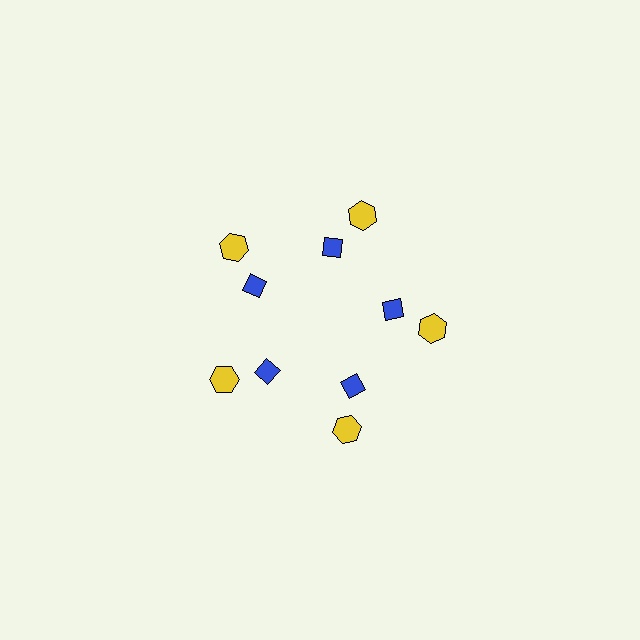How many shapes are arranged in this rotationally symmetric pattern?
There are 10 shapes, arranged in 5 groups of 2.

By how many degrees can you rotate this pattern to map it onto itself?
The pattern maps onto itself every 72 degrees of rotation.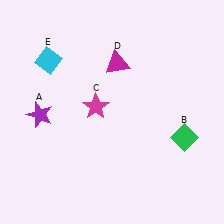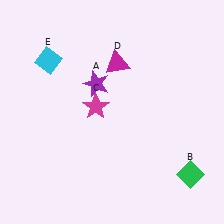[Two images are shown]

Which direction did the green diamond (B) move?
The green diamond (B) moved down.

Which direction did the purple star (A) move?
The purple star (A) moved right.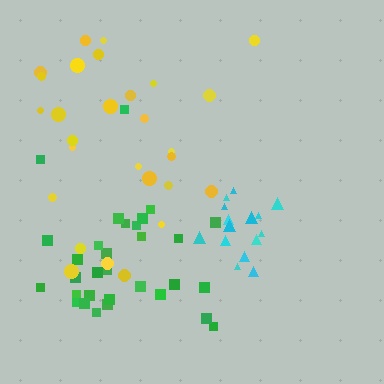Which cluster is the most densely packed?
Cyan.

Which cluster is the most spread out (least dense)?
Yellow.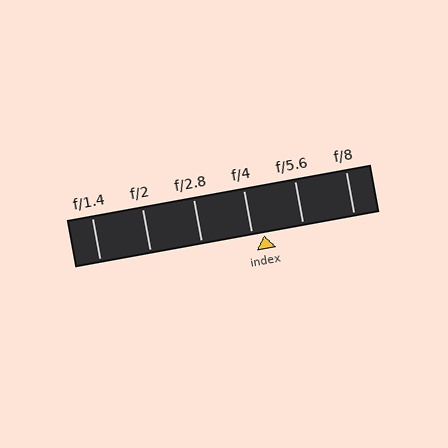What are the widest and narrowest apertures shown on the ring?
The widest aperture shown is f/1.4 and the narrowest is f/8.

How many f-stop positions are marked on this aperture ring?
There are 6 f-stop positions marked.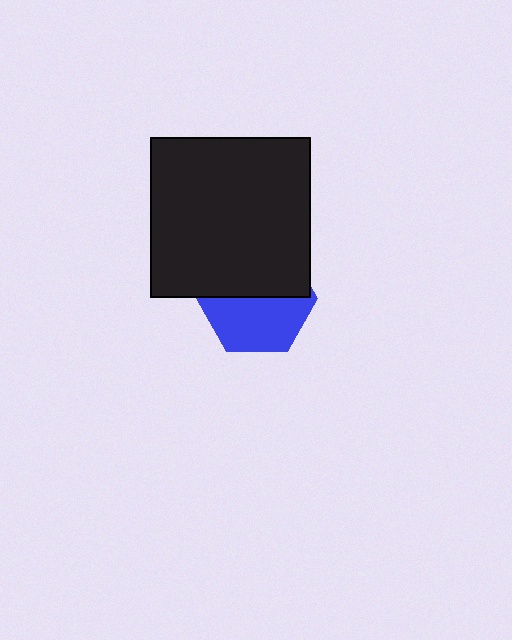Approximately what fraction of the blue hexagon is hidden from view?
Roughly 48% of the blue hexagon is hidden behind the black square.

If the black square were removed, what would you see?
You would see the complete blue hexagon.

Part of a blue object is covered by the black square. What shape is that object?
It is a hexagon.